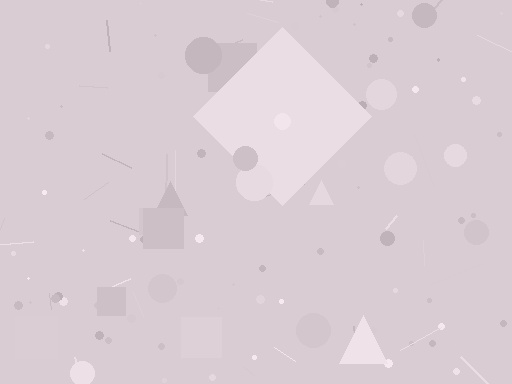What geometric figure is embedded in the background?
A diamond is embedded in the background.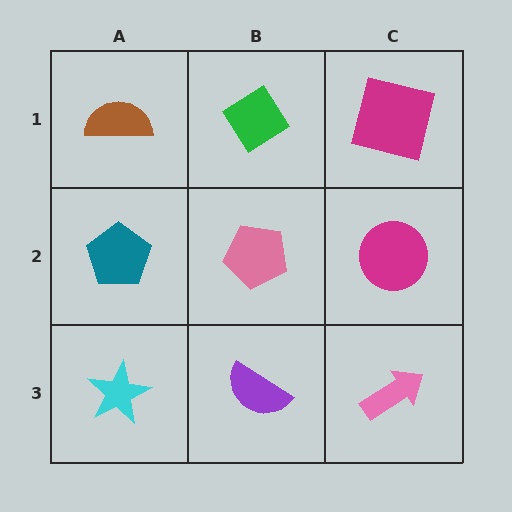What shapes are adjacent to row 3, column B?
A pink pentagon (row 2, column B), a cyan star (row 3, column A), a pink arrow (row 3, column C).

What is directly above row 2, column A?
A brown semicircle.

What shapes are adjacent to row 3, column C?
A magenta circle (row 2, column C), a purple semicircle (row 3, column B).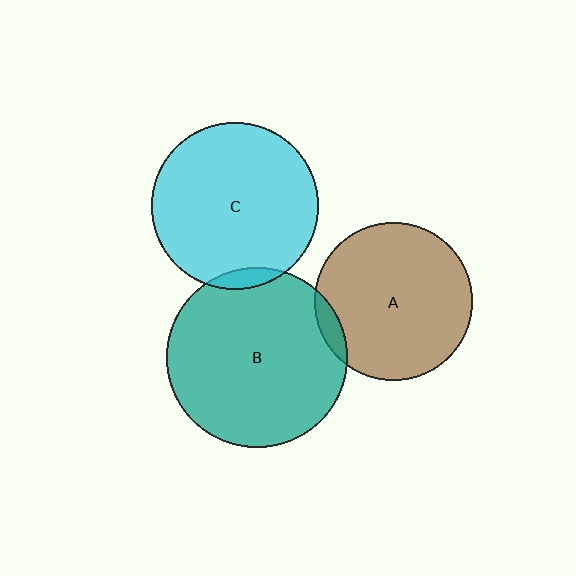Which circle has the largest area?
Circle B (teal).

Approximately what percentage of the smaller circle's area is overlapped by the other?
Approximately 5%.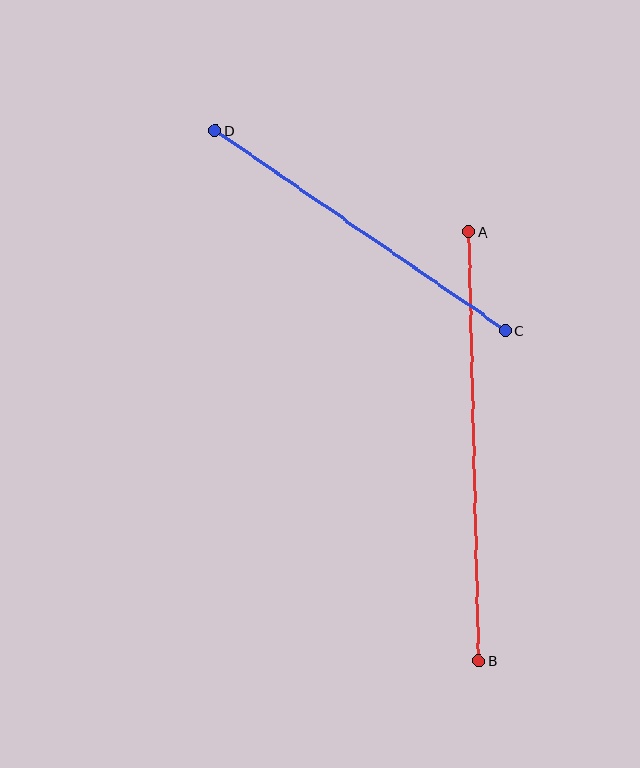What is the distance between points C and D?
The distance is approximately 352 pixels.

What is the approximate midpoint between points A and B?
The midpoint is at approximately (474, 446) pixels.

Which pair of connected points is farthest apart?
Points A and B are farthest apart.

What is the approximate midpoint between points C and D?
The midpoint is at approximately (360, 231) pixels.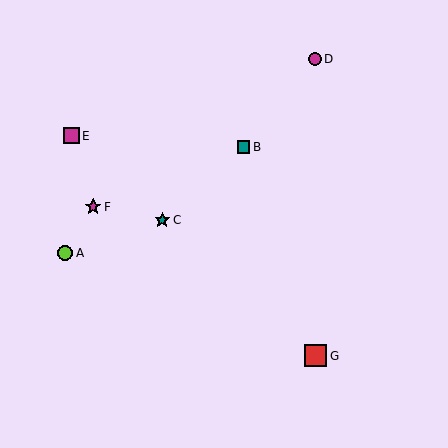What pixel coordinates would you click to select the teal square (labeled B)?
Click at (244, 147) to select the teal square B.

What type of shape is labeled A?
Shape A is a lime circle.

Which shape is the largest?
The red square (labeled G) is the largest.